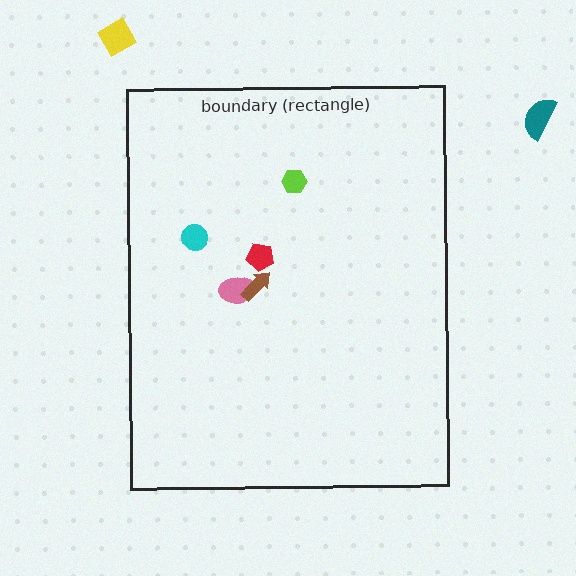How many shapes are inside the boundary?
5 inside, 2 outside.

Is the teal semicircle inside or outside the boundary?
Outside.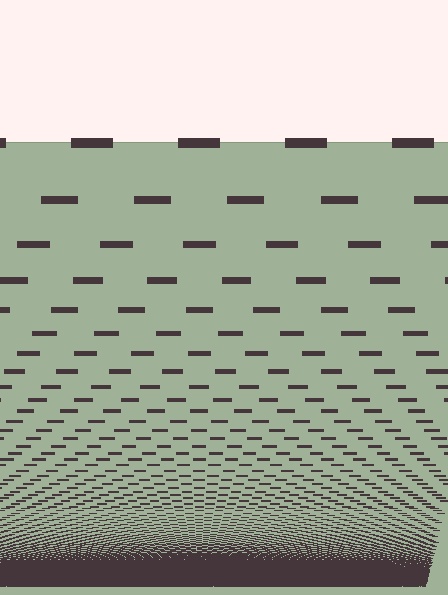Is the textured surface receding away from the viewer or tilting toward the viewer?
The surface appears to tilt toward the viewer. Texture elements get larger and sparser toward the top.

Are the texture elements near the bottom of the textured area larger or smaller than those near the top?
Smaller. The gradient is inverted — elements near the bottom are smaller and denser.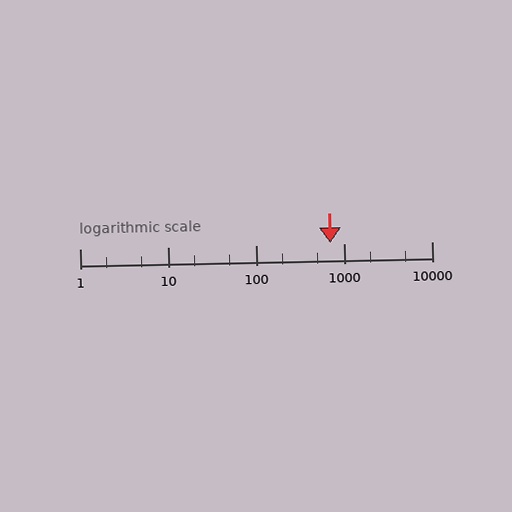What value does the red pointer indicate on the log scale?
The pointer indicates approximately 700.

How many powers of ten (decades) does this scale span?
The scale spans 4 decades, from 1 to 10000.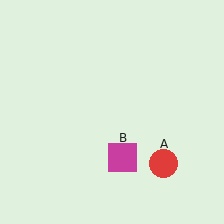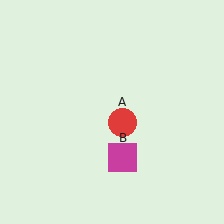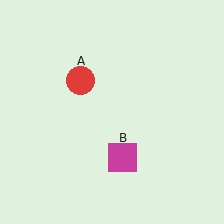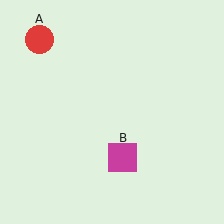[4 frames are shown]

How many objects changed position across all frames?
1 object changed position: red circle (object A).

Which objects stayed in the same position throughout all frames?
Magenta square (object B) remained stationary.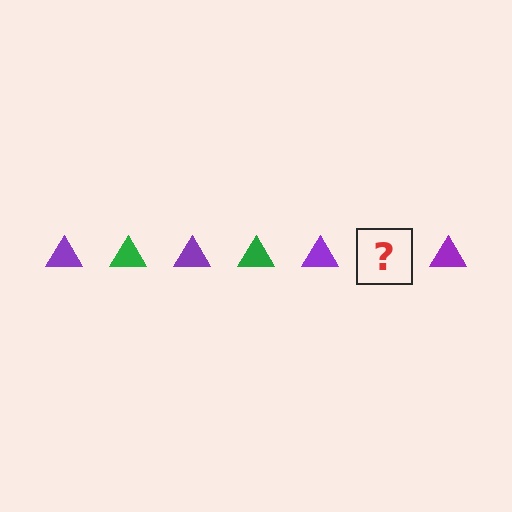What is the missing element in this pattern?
The missing element is a green triangle.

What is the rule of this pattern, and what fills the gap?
The rule is that the pattern cycles through purple, green triangles. The gap should be filled with a green triangle.